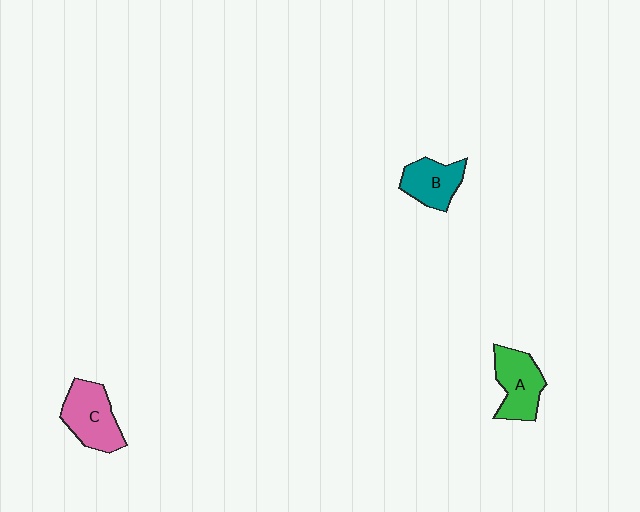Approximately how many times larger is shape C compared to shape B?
Approximately 1.3 times.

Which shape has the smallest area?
Shape B (teal).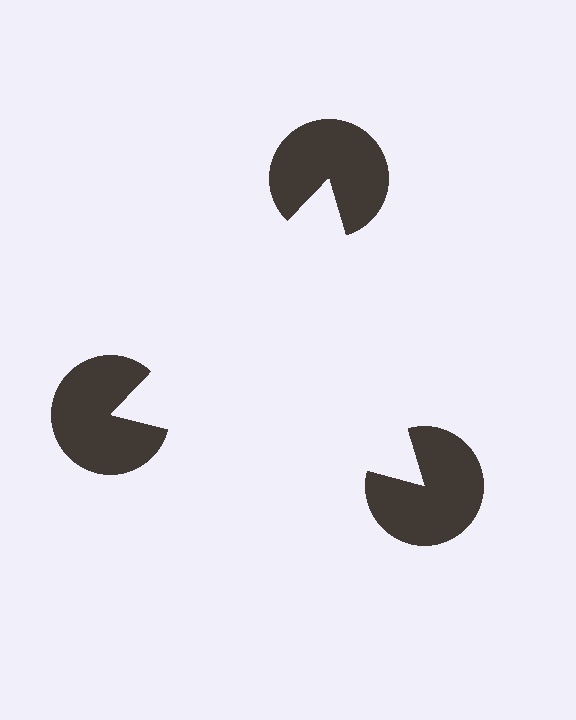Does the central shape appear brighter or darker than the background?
It typically appears slightly brighter than the background, even though no actual brightness change is drawn.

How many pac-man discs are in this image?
There are 3 — one at each vertex of the illusory triangle.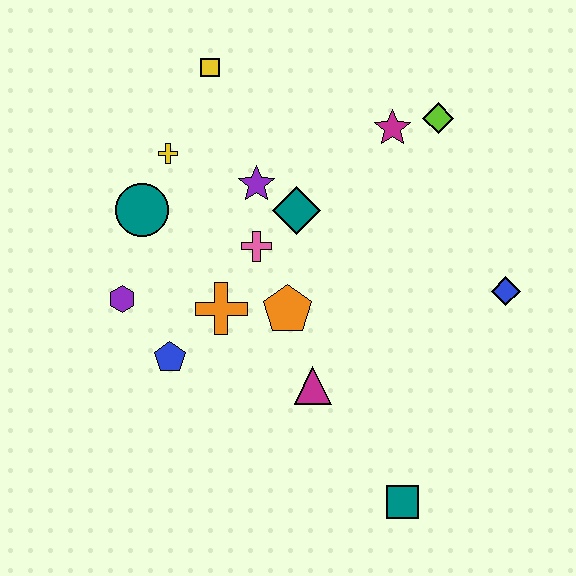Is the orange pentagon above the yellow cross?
No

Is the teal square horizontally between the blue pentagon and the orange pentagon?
No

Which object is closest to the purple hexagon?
The blue pentagon is closest to the purple hexagon.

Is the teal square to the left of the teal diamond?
No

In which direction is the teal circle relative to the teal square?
The teal circle is above the teal square.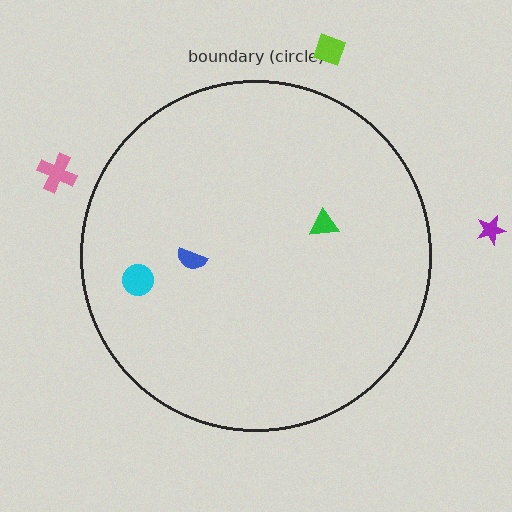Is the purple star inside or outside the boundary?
Outside.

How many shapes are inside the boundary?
3 inside, 3 outside.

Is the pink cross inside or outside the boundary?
Outside.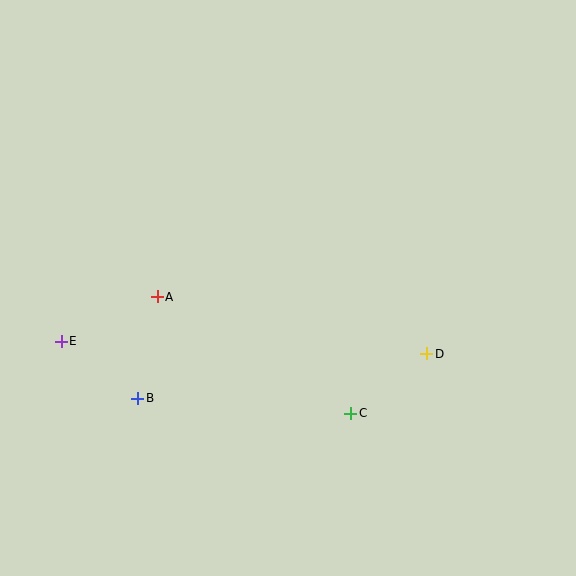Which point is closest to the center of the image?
Point A at (157, 297) is closest to the center.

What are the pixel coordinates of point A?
Point A is at (157, 297).